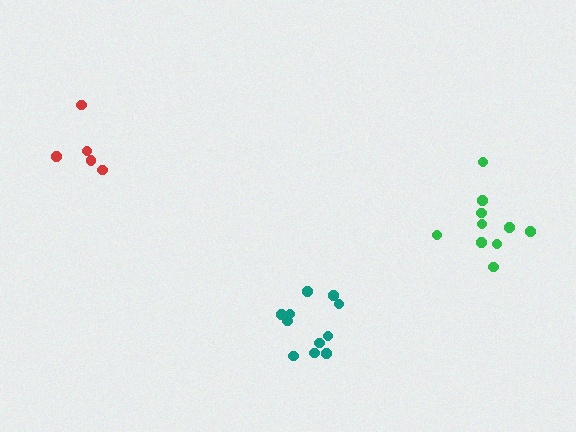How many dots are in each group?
Group 1: 11 dots, Group 2: 5 dots, Group 3: 10 dots (26 total).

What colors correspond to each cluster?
The clusters are colored: teal, red, green.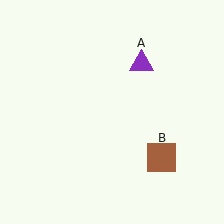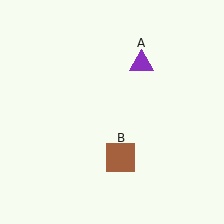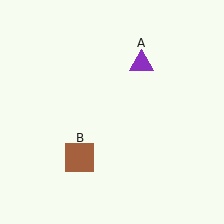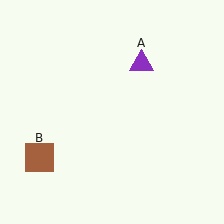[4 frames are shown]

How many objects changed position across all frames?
1 object changed position: brown square (object B).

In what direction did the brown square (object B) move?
The brown square (object B) moved left.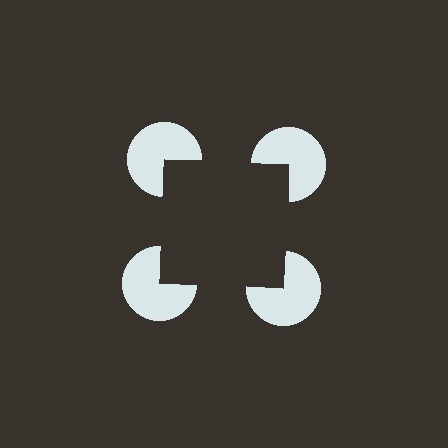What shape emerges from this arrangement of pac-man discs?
An illusory square — its edges are inferred from the aligned wedge cuts in the pac-man discs, not physically drawn.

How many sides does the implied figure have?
4 sides.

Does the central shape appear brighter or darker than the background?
It typically appears slightly darker than the background, even though no actual brightness change is drawn.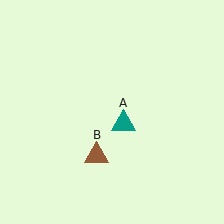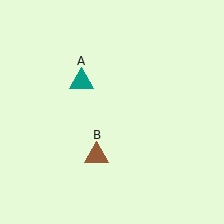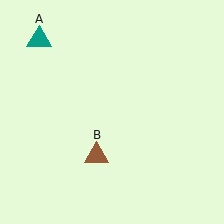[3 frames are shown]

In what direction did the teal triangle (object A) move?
The teal triangle (object A) moved up and to the left.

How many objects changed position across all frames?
1 object changed position: teal triangle (object A).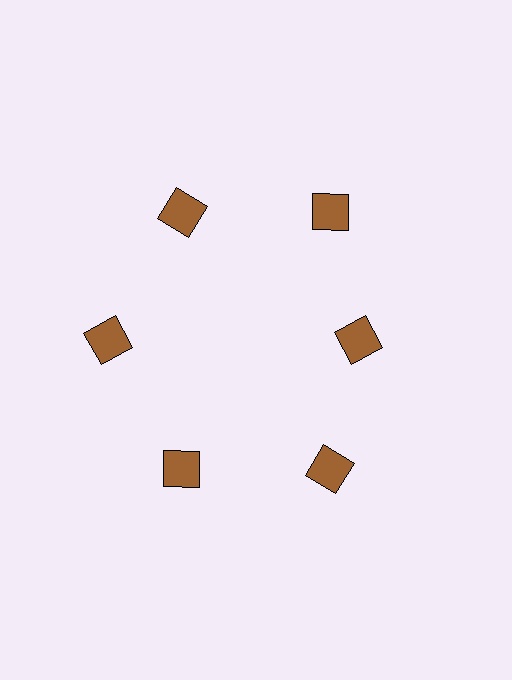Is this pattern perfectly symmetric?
No. The 6 brown squares are arranged in a ring, but one element near the 3 o'clock position is pulled inward toward the center, breaking the 6-fold rotational symmetry.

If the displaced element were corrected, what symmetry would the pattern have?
It would have 6-fold rotational symmetry — the pattern would map onto itself every 60 degrees.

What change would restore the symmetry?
The symmetry would be restored by moving it outward, back onto the ring so that all 6 squares sit at equal angles and equal distance from the center.